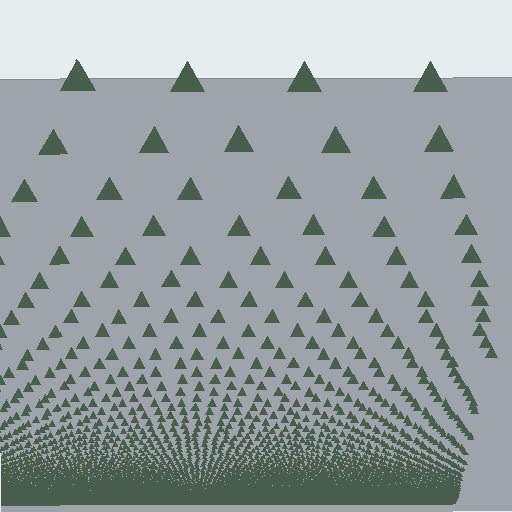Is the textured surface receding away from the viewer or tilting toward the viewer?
The surface appears to tilt toward the viewer. Texture elements get larger and sparser toward the top.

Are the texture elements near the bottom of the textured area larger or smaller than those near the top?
Smaller. The gradient is inverted — elements near the bottom are smaller and denser.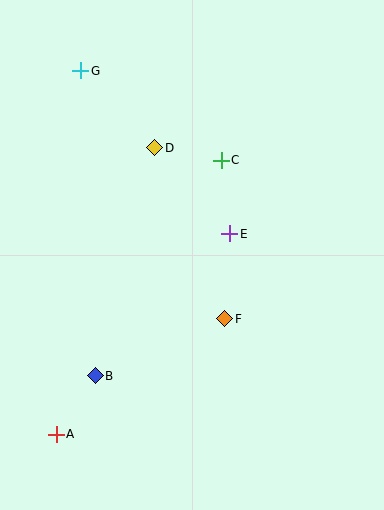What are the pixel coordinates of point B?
Point B is at (95, 376).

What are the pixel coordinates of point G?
Point G is at (81, 71).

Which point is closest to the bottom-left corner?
Point A is closest to the bottom-left corner.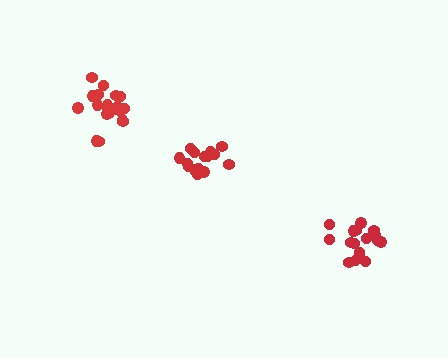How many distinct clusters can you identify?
There are 3 distinct clusters.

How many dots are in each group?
Group 1: 15 dots, Group 2: 21 dots, Group 3: 19 dots (55 total).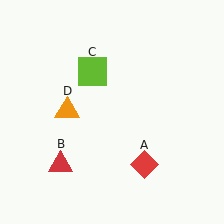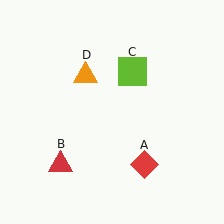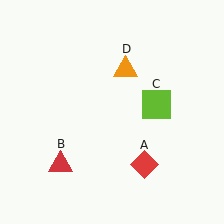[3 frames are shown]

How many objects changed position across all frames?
2 objects changed position: lime square (object C), orange triangle (object D).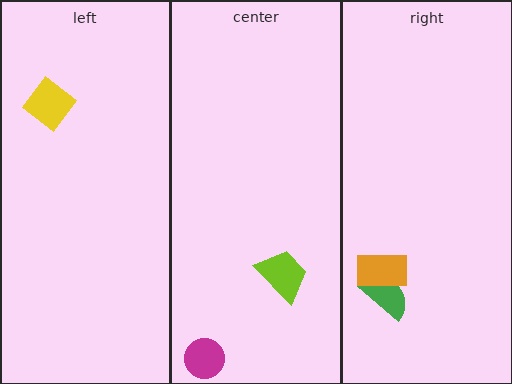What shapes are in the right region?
The green semicircle, the orange rectangle.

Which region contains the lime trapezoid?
The center region.